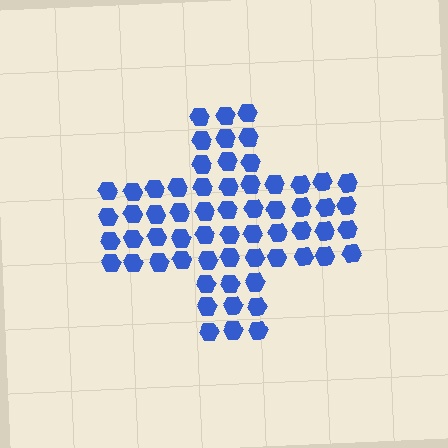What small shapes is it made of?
It is made of small hexagons.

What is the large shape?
The large shape is a cross.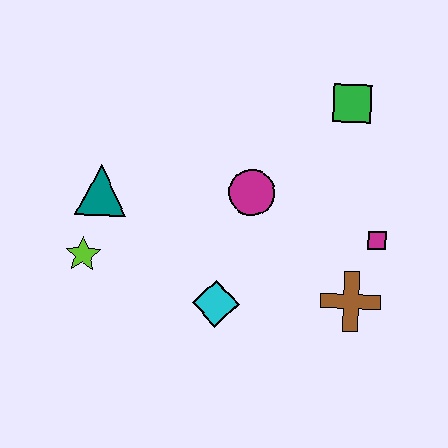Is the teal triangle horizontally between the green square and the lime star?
Yes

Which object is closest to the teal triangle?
The lime star is closest to the teal triangle.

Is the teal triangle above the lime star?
Yes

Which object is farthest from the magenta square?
The lime star is farthest from the magenta square.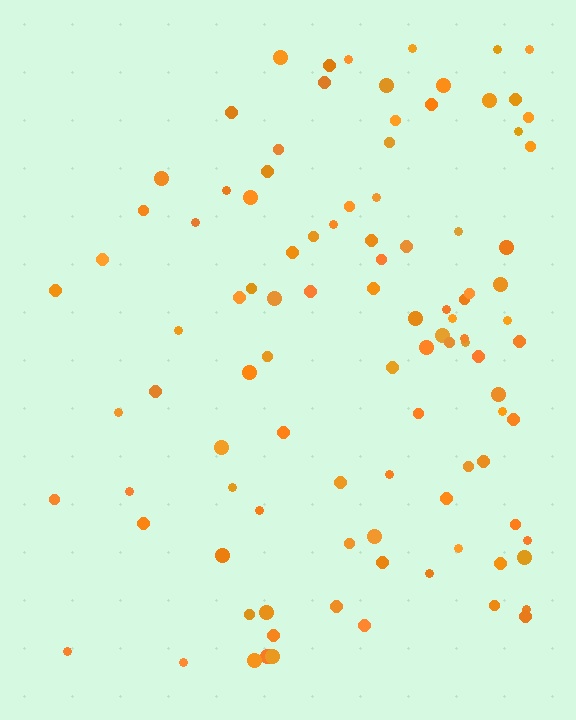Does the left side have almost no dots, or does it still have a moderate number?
Still a moderate number, just noticeably fewer than the right.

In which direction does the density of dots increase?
From left to right, with the right side densest.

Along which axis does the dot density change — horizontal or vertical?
Horizontal.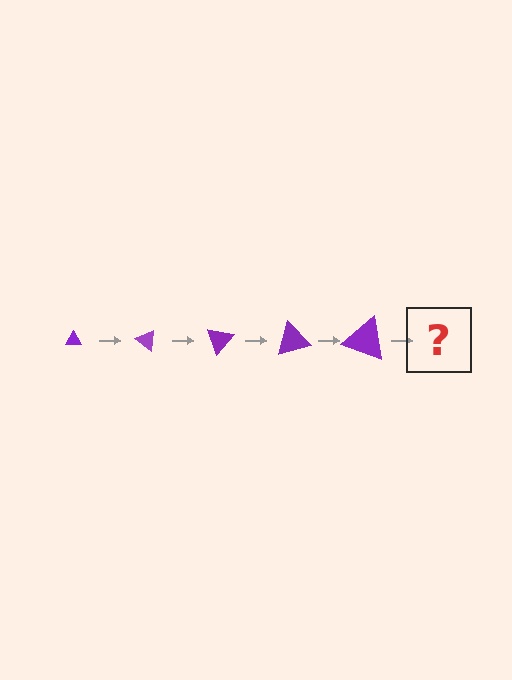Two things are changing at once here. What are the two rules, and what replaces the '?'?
The two rules are that the triangle grows larger each step and it rotates 35 degrees each step. The '?' should be a triangle, larger than the previous one and rotated 175 degrees from the start.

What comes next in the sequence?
The next element should be a triangle, larger than the previous one and rotated 175 degrees from the start.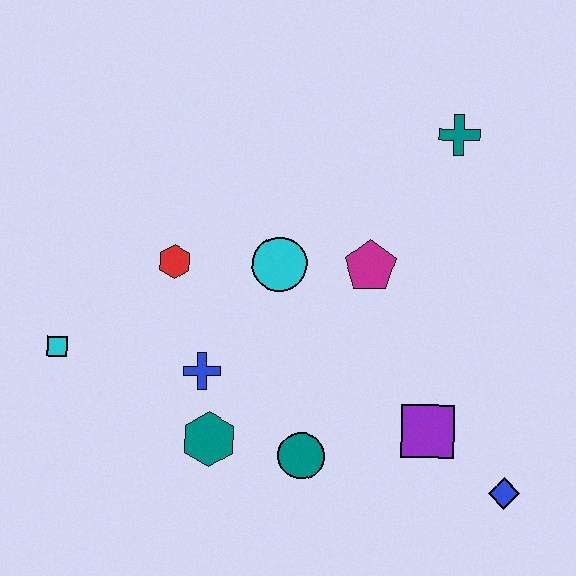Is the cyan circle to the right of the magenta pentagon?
No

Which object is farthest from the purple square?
The cyan square is farthest from the purple square.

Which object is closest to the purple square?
The blue diamond is closest to the purple square.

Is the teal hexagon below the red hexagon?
Yes